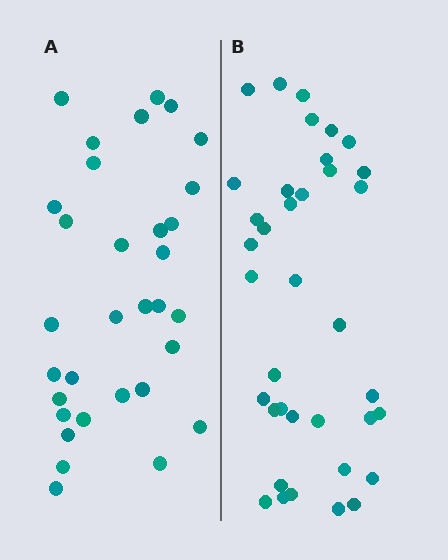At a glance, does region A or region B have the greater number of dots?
Region B (the right region) has more dots.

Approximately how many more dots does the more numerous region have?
Region B has about 5 more dots than region A.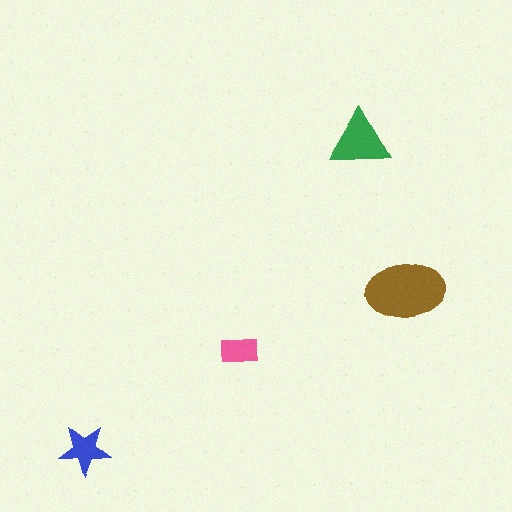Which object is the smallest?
The pink rectangle.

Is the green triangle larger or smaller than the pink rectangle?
Larger.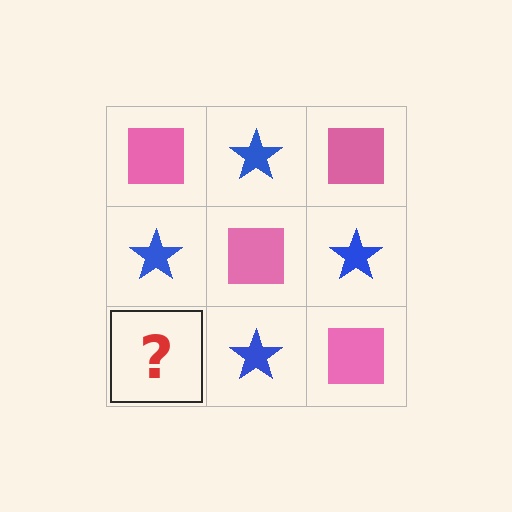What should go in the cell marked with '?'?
The missing cell should contain a pink square.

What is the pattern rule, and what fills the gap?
The rule is that it alternates pink square and blue star in a checkerboard pattern. The gap should be filled with a pink square.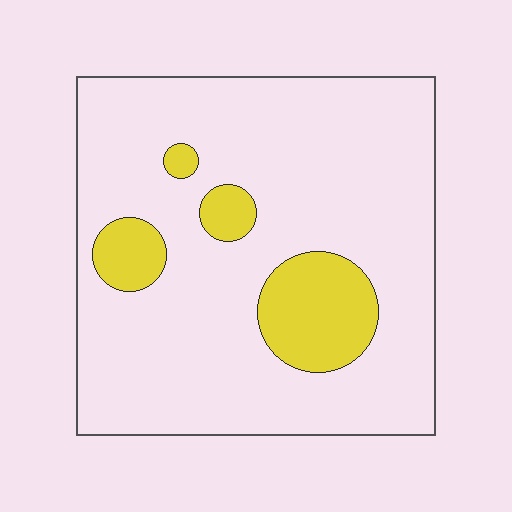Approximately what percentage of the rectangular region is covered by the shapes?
Approximately 15%.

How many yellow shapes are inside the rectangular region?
4.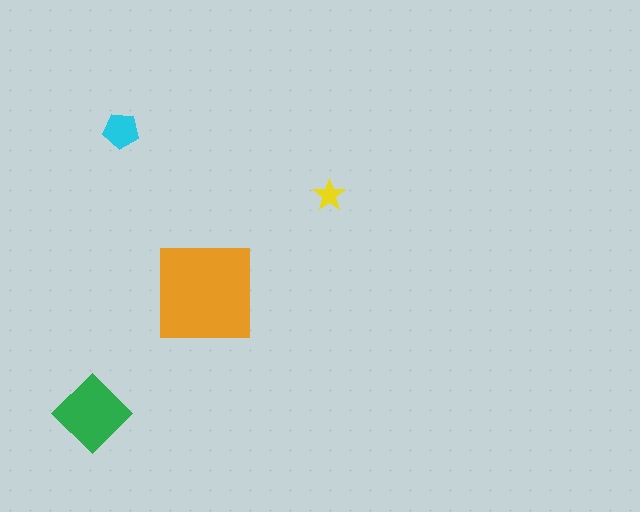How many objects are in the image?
There are 4 objects in the image.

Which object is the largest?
The orange square.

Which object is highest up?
The cyan pentagon is topmost.